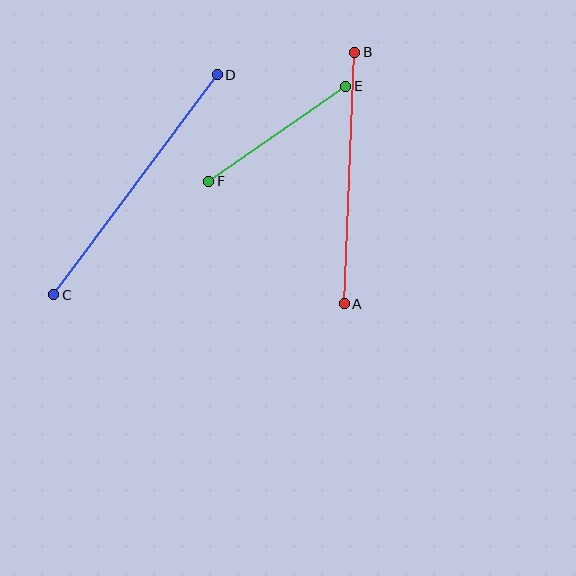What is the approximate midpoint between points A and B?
The midpoint is at approximately (350, 178) pixels.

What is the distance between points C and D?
The distance is approximately 274 pixels.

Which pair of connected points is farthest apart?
Points C and D are farthest apart.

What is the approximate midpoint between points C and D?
The midpoint is at approximately (136, 185) pixels.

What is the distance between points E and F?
The distance is approximately 166 pixels.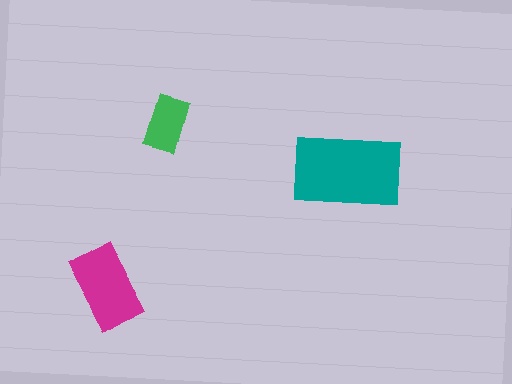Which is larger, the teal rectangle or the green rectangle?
The teal one.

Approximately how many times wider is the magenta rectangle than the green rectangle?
About 1.5 times wider.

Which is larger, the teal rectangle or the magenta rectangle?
The teal one.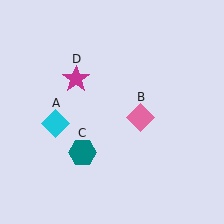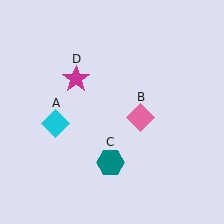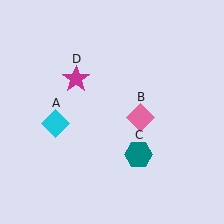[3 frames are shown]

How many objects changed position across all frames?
1 object changed position: teal hexagon (object C).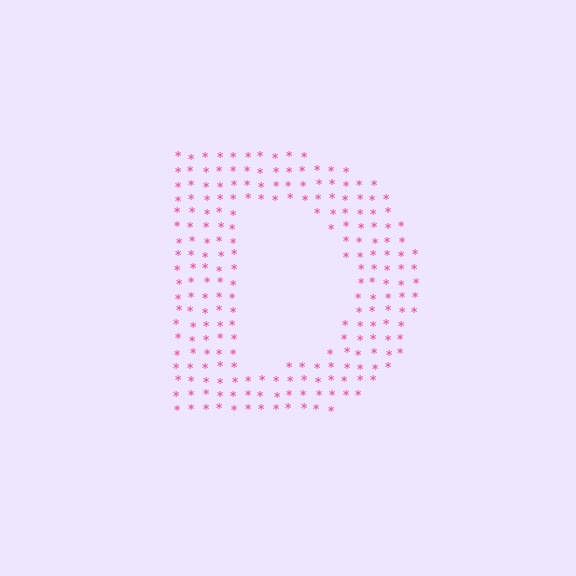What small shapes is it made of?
It is made of small asterisks.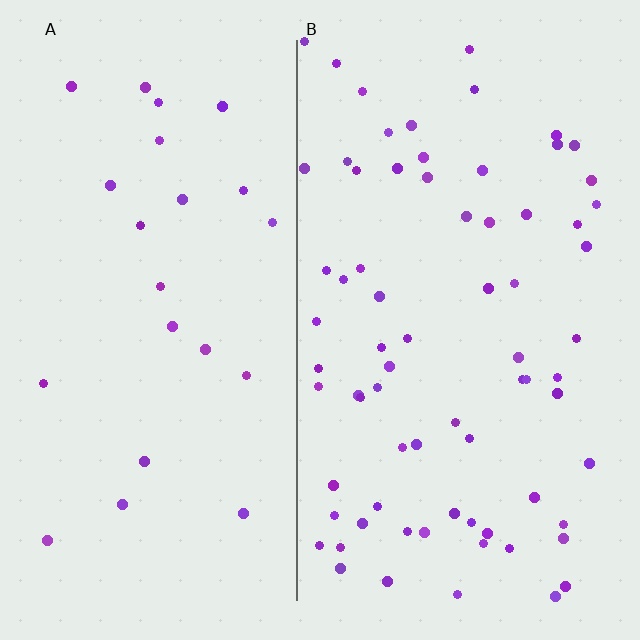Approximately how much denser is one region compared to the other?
Approximately 3.1× — region B over region A.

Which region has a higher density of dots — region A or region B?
B (the right).